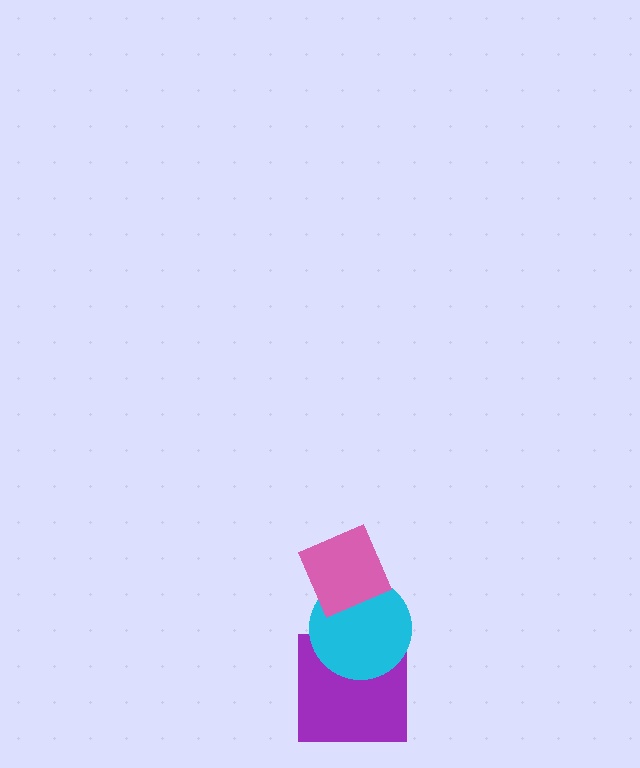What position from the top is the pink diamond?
The pink diamond is 1st from the top.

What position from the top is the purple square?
The purple square is 3rd from the top.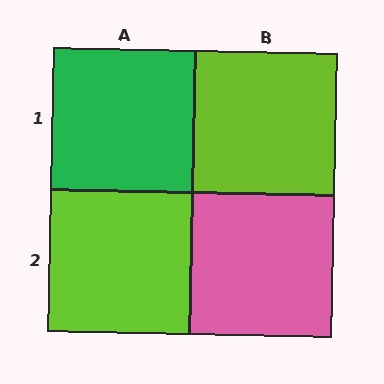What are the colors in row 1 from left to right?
Green, lime.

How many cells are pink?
1 cell is pink.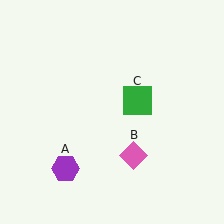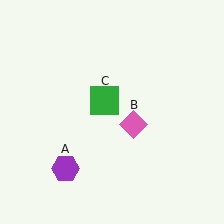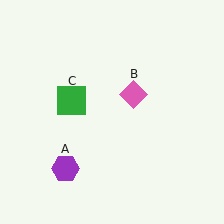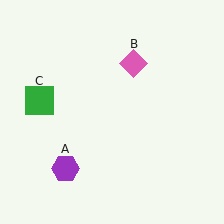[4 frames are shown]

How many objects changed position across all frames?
2 objects changed position: pink diamond (object B), green square (object C).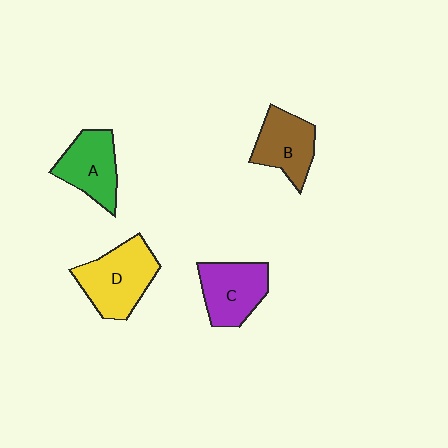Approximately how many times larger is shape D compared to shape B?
Approximately 1.3 times.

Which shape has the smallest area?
Shape B (brown).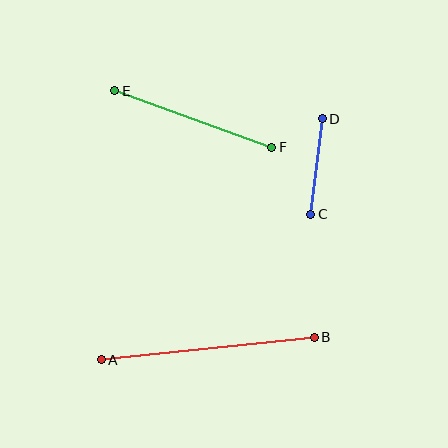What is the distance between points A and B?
The distance is approximately 214 pixels.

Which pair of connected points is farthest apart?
Points A and B are farthest apart.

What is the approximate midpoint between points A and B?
The midpoint is at approximately (208, 349) pixels.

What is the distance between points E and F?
The distance is approximately 167 pixels.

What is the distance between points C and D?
The distance is approximately 96 pixels.